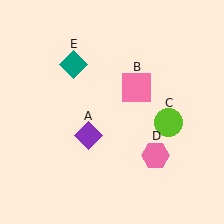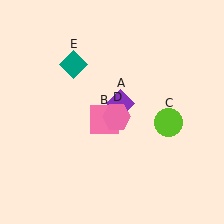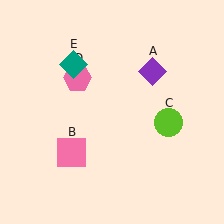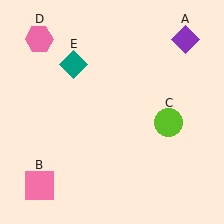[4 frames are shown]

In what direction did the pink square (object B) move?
The pink square (object B) moved down and to the left.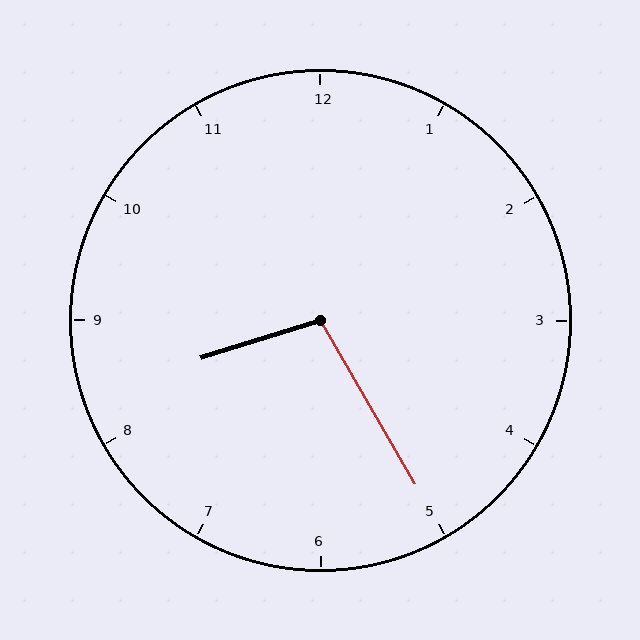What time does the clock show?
8:25.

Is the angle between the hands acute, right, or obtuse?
It is obtuse.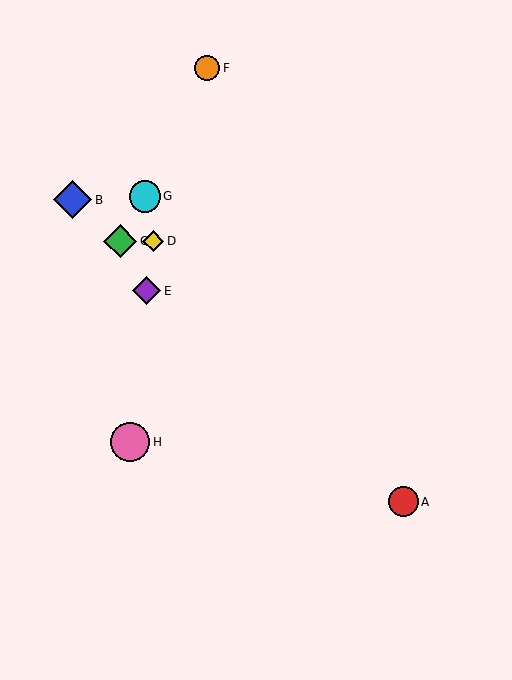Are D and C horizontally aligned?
Yes, both are at y≈241.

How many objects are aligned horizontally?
2 objects (C, D) are aligned horizontally.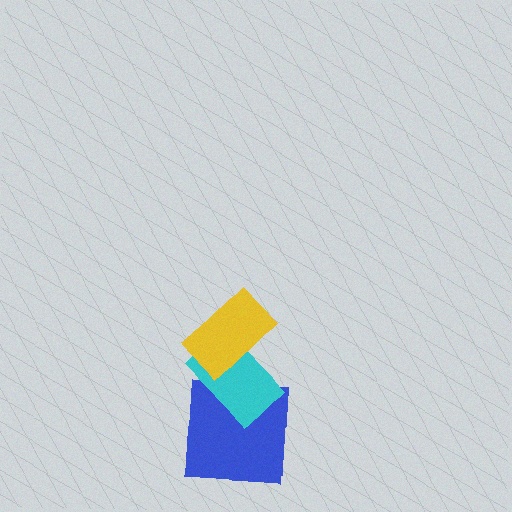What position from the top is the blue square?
The blue square is 3rd from the top.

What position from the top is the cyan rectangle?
The cyan rectangle is 2nd from the top.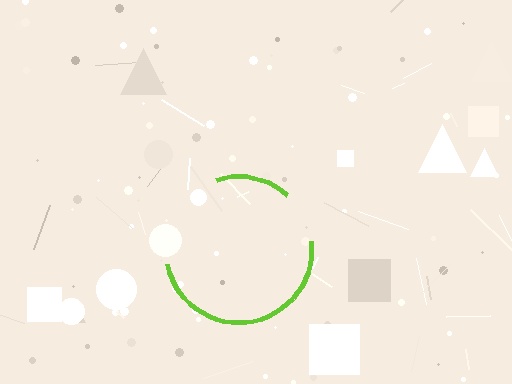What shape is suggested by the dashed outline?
The dashed outline suggests a circle.